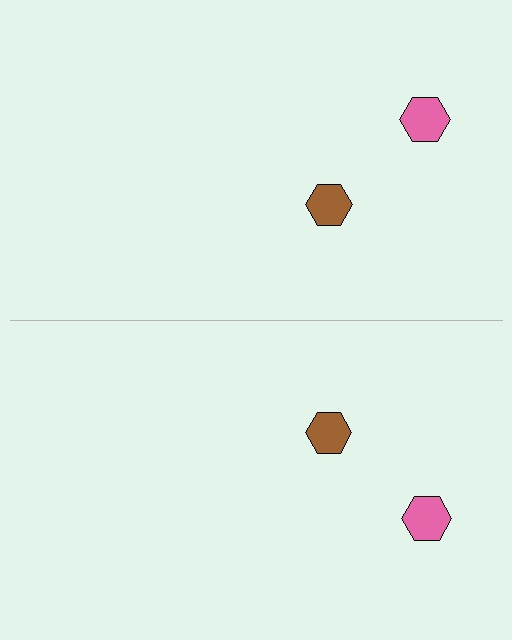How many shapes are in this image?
There are 4 shapes in this image.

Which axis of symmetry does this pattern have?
The pattern has a horizontal axis of symmetry running through the center of the image.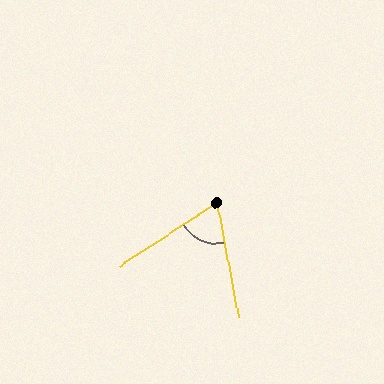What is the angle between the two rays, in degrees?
Approximately 68 degrees.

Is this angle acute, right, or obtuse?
It is acute.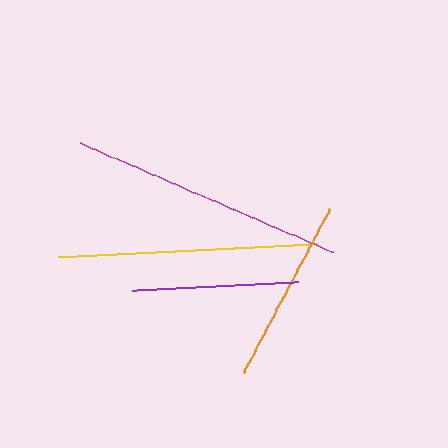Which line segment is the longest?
The magenta line is the longest at approximately 276 pixels.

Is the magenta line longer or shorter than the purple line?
The magenta line is longer than the purple line.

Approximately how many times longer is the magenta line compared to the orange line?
The magenta line is approximately 1.5 times the length of the orange line.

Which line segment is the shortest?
The purple line is the shortest at approximately 166 pixels.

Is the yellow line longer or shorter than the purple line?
The yellow line is longer than the purple line.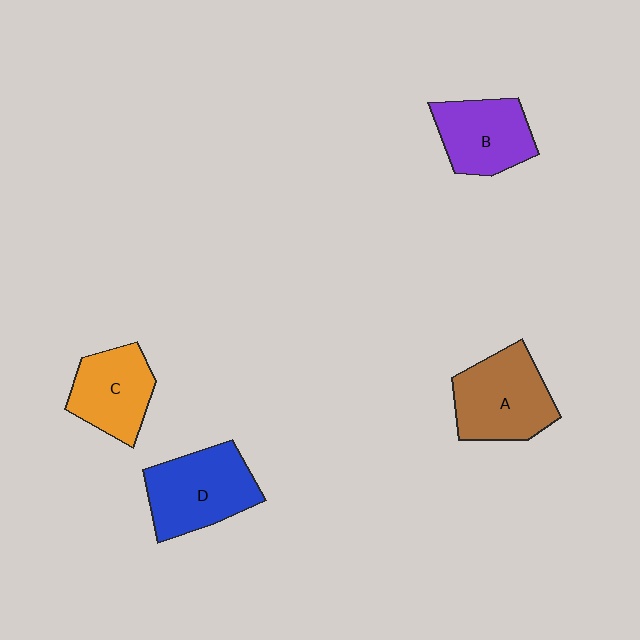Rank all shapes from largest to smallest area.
From largest to smallest: D (blue), A (brown), B (purple), C (orange).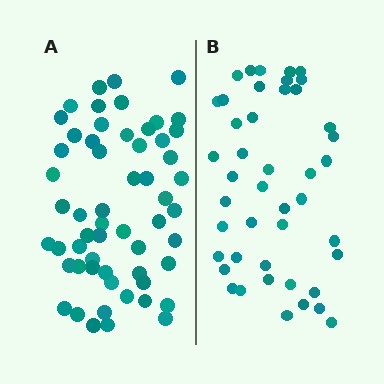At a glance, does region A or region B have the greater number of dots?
Region A (the left region) has more dots.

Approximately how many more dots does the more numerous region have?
Region A has approximately 15 more dots than region B.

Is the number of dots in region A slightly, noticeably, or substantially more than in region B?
Region A has noticeably more, but not dramatically so. The ratio is roughly 1.3 to 1.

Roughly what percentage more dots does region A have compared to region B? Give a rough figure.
About 30% more.